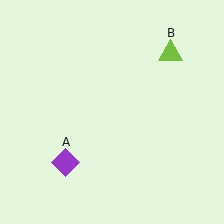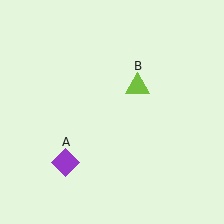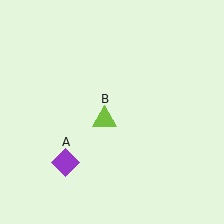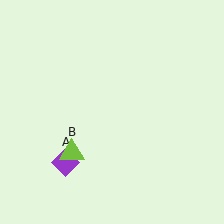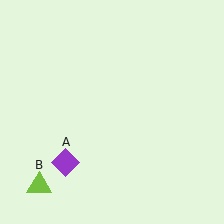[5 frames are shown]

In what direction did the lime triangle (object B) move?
The lime triangle (object B) moved down and to the left.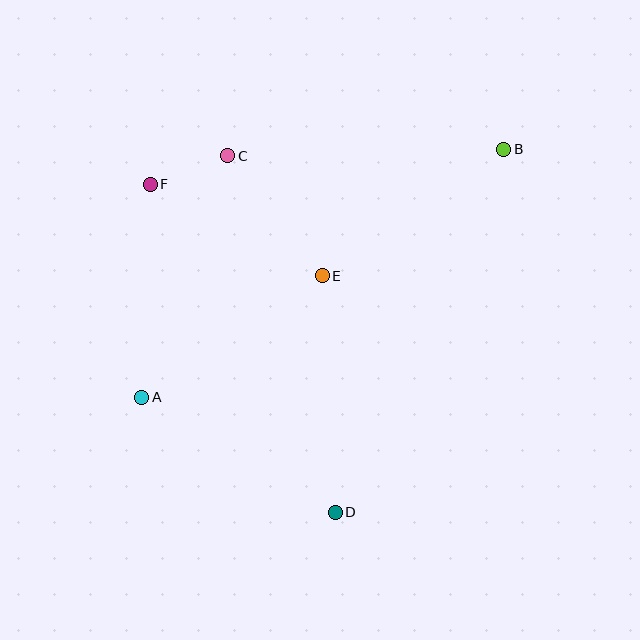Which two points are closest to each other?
Points C and F are closest to each other.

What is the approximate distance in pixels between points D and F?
The distance between D and F is approximately 377 pixels.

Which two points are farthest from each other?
Points A and B are farthest from each other.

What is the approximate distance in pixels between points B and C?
The distance between B and C is approximately 276 pixels.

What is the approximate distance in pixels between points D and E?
The distance between D and E is approximately 237 pixels.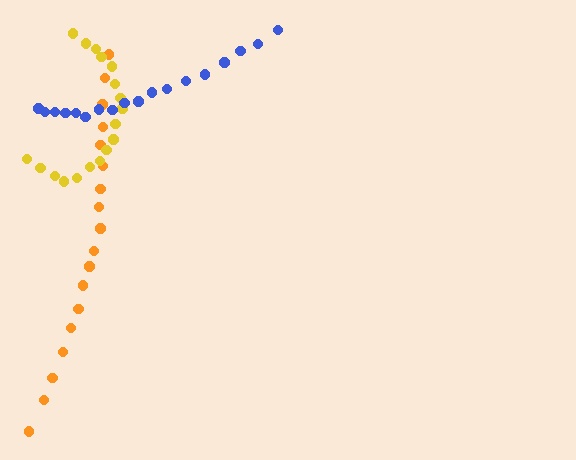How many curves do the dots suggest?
There are 3 distinct paths.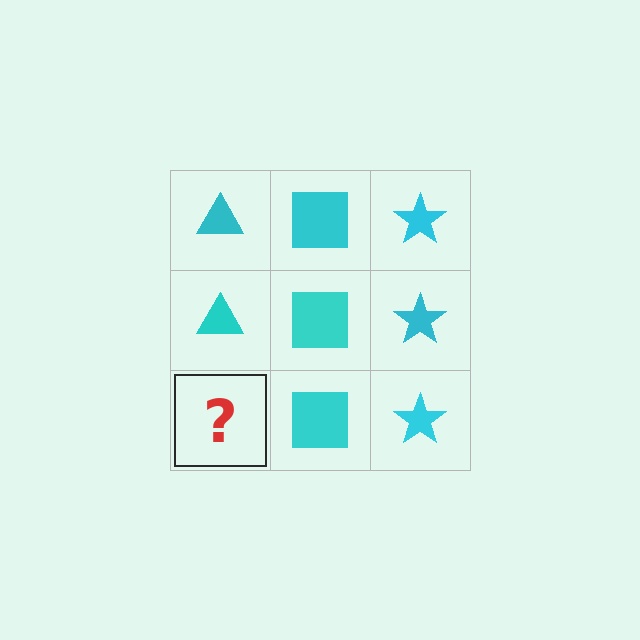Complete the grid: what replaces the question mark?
The question mark should be replaced with a cyan triangle.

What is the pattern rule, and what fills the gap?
The rule is that each column has a consistent shape. The gap should be filled with a cyan triangle.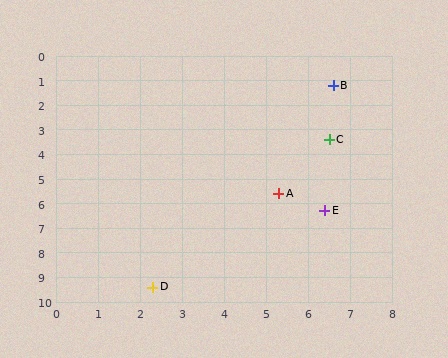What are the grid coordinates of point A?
Point A is at approximately (5.3, 5.6).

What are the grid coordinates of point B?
Point B is at approximately (6.6, 1.2).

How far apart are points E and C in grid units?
Points E and C are about 2.9 grid units apart.